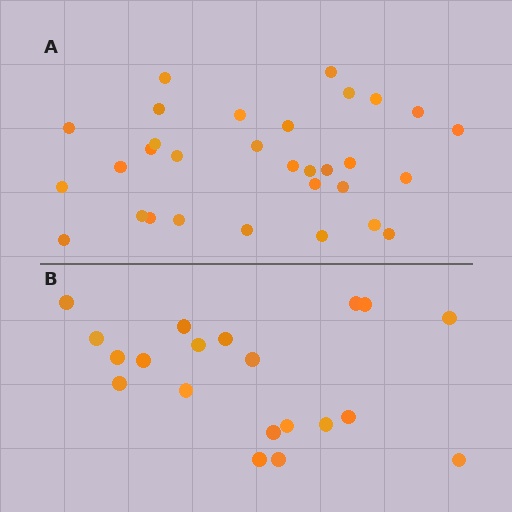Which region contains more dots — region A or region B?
Region A (the top region) has more dots.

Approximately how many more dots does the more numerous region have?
Region A has roughly 12 or so more dots than region B.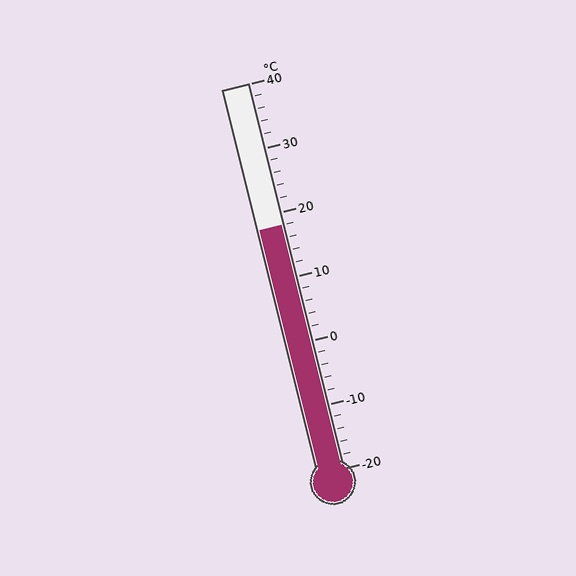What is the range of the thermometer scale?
The thermometer scale ranges from -20°C to 40°C.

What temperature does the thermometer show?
The thermometer shows approximately 18°C.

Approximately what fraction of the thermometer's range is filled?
The thermometer is filled to approximately 65% of its range.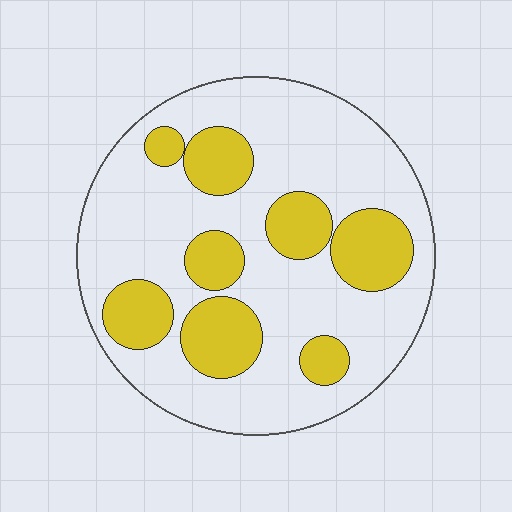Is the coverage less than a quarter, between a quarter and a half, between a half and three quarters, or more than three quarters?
Between a quarter and a half.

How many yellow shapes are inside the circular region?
8.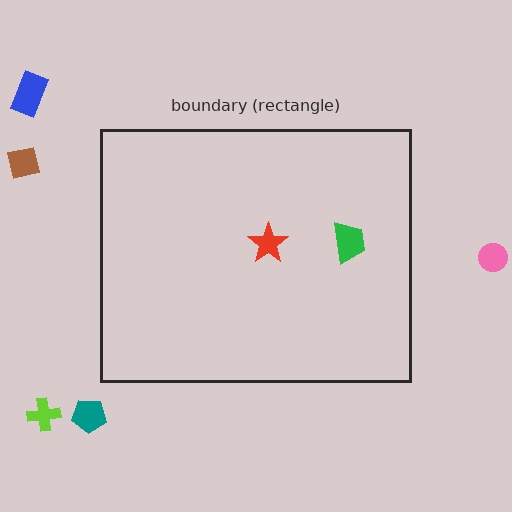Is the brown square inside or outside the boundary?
Outside.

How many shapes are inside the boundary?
2 inside, 5 outside.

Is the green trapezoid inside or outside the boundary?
Inside.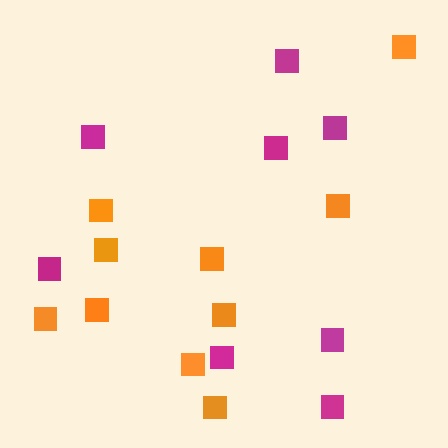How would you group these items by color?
There are 2 groups: one group of magenta squares (8) and one group of orange squares (10).